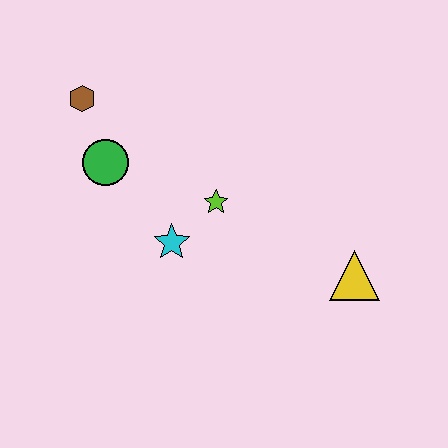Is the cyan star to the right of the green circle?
Yes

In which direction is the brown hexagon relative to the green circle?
The brown hexagon is above the green circle.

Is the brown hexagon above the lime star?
Yes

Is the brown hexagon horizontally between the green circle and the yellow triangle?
No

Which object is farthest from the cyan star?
The yellow triangle is farthest from the cyan star.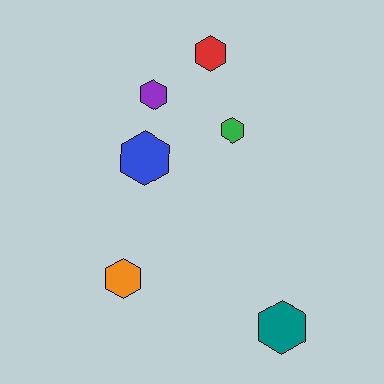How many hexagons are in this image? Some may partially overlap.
There are 6 hexagons.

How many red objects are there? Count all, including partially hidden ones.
There is 1 red object.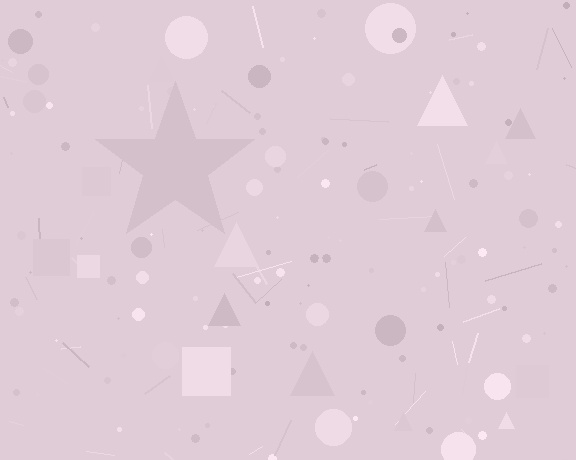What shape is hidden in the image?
A star is hidden in the image.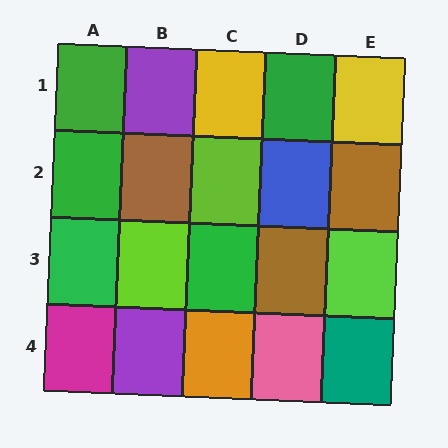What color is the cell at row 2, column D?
Blue.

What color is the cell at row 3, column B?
Lime.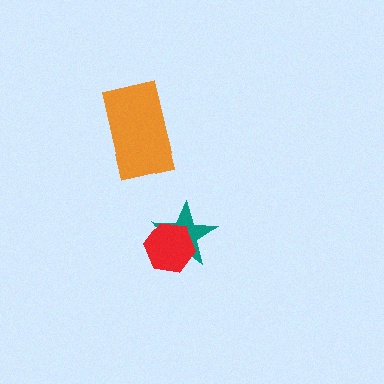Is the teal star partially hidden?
Yes, it is partially covered by another shape.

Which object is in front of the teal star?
The red hexagon is in front of the teal star.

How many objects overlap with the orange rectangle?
0 objects overlap with the orange rectangle.